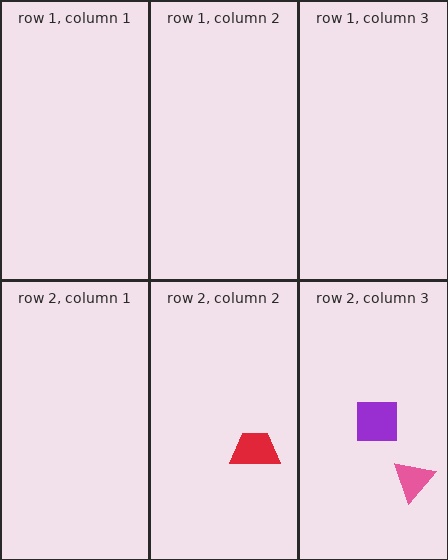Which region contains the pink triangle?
The row 2, column 3 region.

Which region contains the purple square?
The row 2, column 3 region.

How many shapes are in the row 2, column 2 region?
1.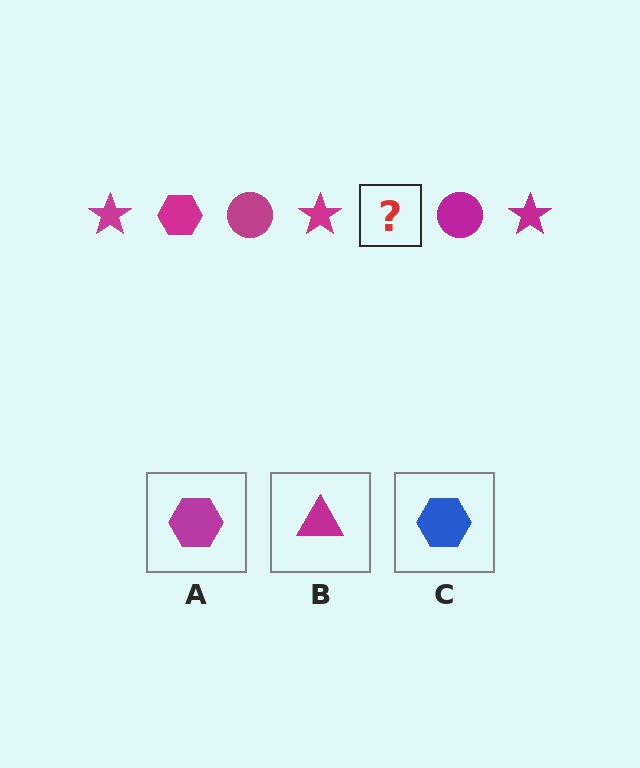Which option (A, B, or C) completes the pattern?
A.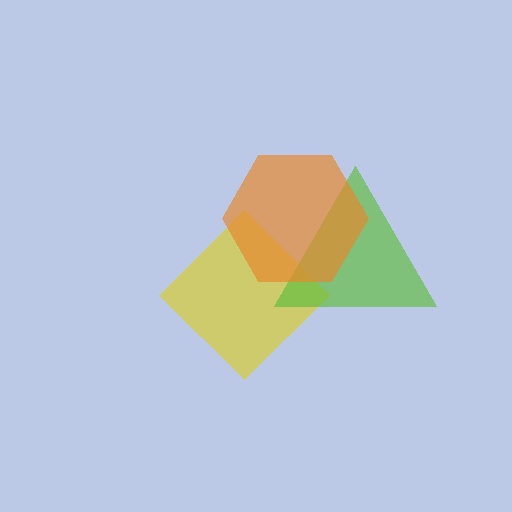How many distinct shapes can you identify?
There are 3 distinct shapes: a yellow diamond, a lime triangle, an orange hexagon.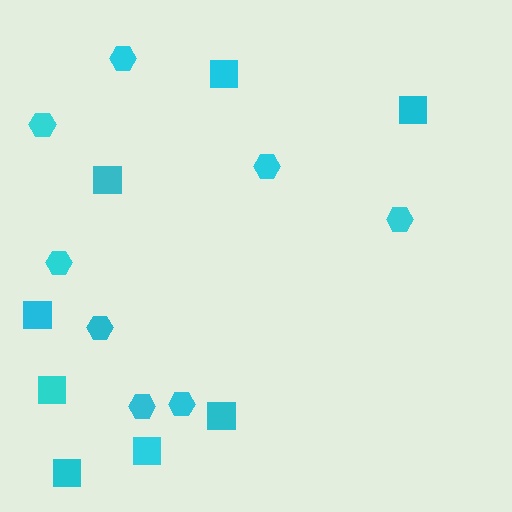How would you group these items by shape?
There are 2 groups: one group of squares (8) and one group of hexagons (8).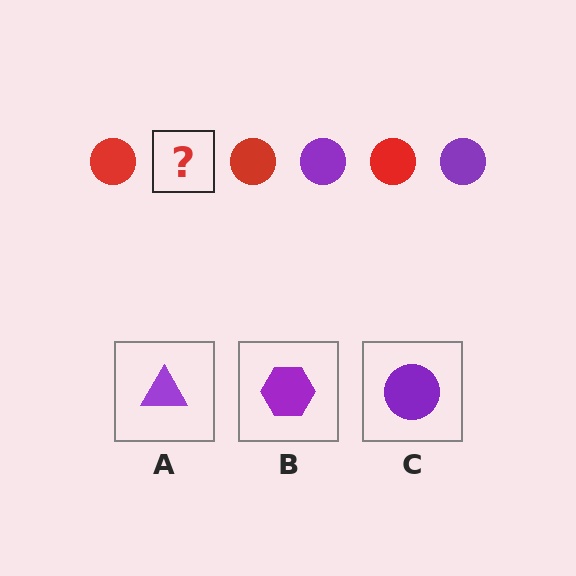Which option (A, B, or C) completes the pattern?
C.